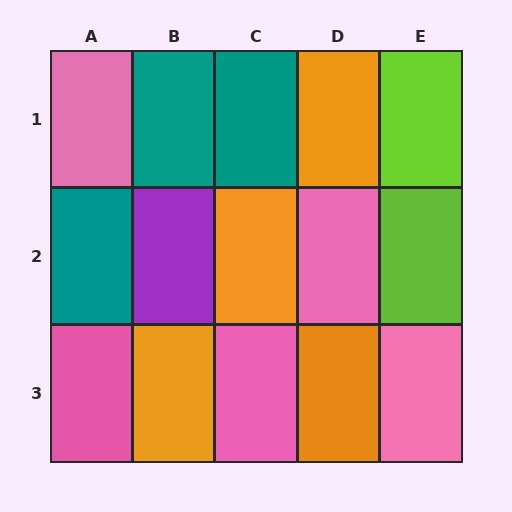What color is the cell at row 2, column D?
Pink.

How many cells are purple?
1 cell is purple.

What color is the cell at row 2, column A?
Teal.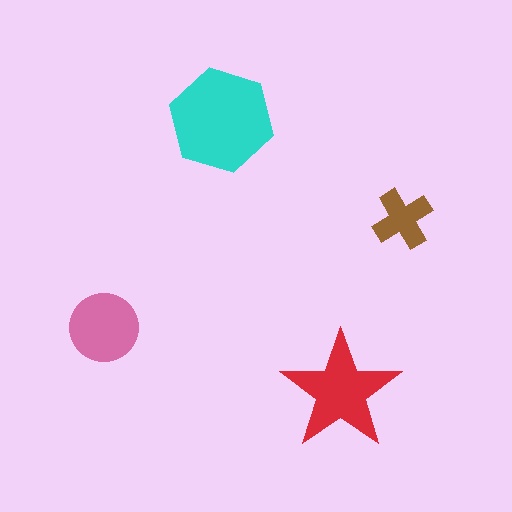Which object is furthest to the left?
The pink circle is leftmost.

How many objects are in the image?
There are 4 objects in the image.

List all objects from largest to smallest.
The cyan hexagon, the red star, the pink circle, the brown cross.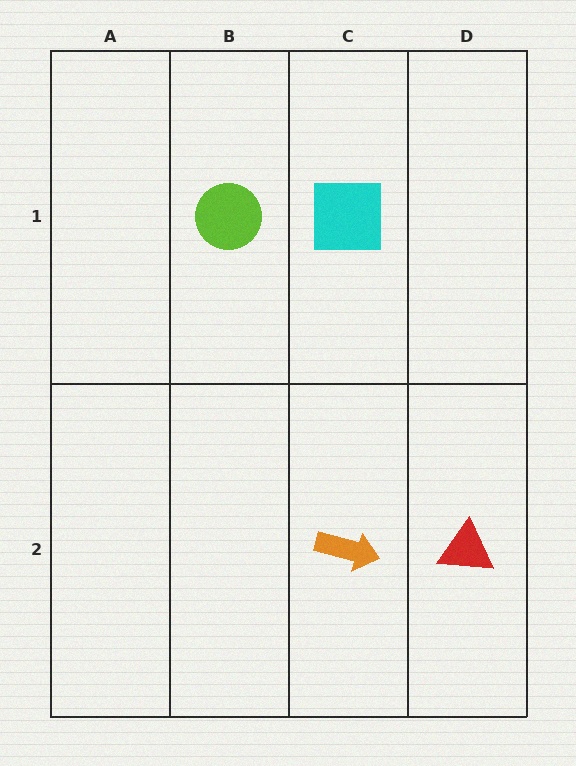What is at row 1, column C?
A cyan square.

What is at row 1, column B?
A lime circle.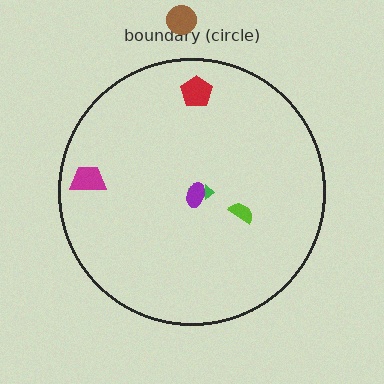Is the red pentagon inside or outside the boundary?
Inside.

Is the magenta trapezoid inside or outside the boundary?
Inside.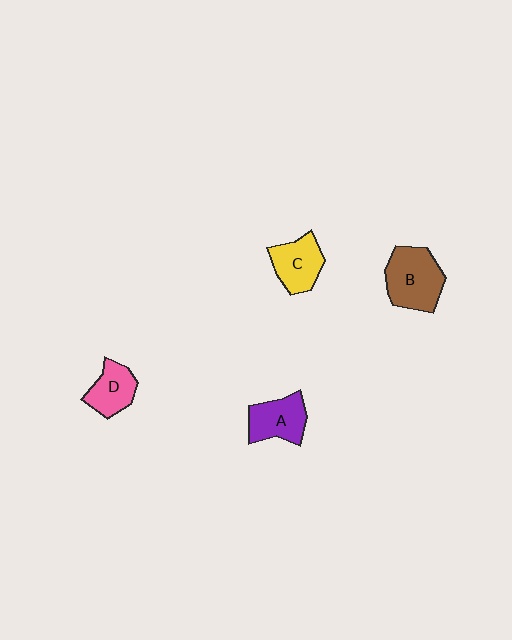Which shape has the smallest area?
Shape D (pink).